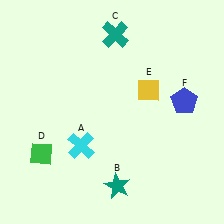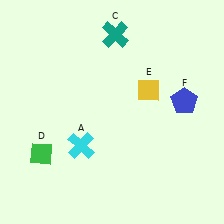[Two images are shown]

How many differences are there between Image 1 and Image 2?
There is 1 difference between the two images.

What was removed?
The teal star (B) was removed in Image 2.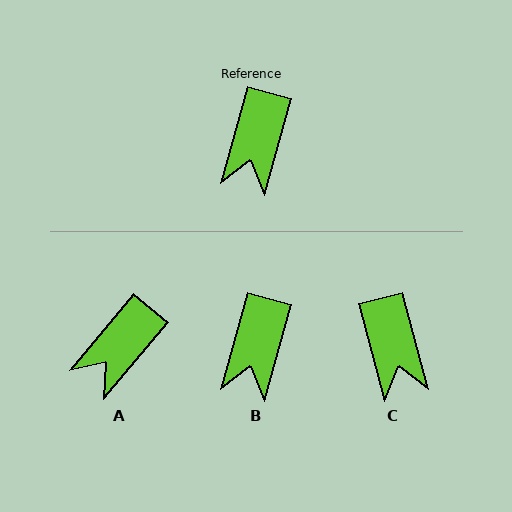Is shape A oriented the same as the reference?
No, it is off by about 24 degrees.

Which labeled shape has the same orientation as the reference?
B.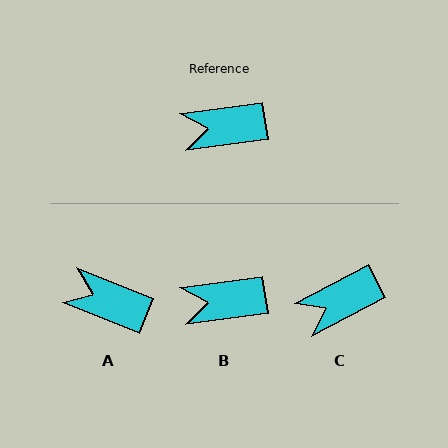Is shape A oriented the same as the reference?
No, it is off by about 30 degrees.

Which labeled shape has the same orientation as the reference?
B.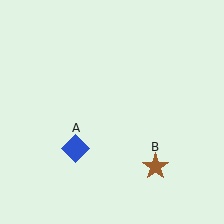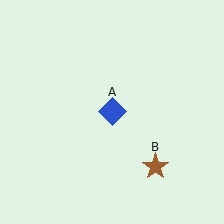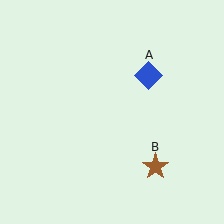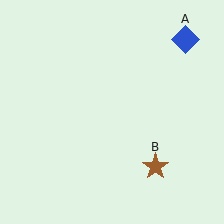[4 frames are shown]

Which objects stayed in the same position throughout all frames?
Brown star (object B) remained stationary.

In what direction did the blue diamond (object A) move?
The blue diamond (object A) moved up and to the right.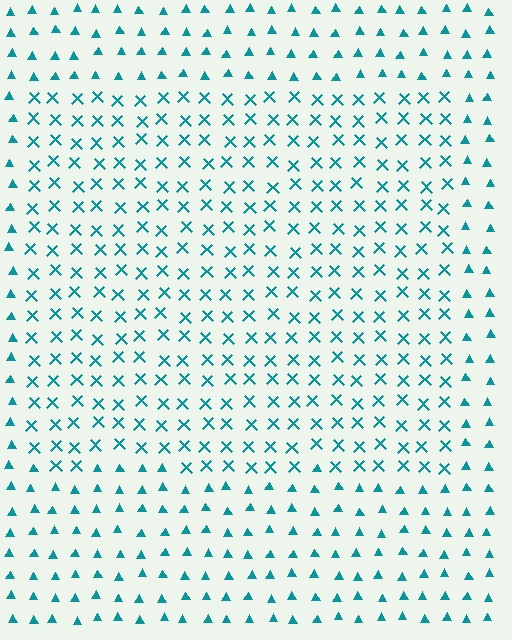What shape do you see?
I see a rectangle.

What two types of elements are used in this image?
The image uses X marks inside the rectangle region and triangles outside it.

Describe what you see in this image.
The image is filled with small teal elements arranged in a uniform grid. A rectangle-shaped region contains X marks, while the surrounding area contains triangles. The boundary is defined purely by the change in element shape.